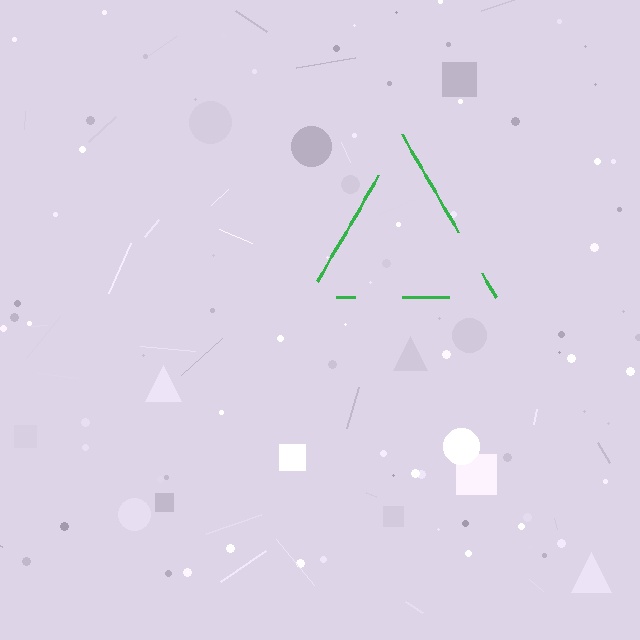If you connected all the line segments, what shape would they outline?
They would outline a triangle.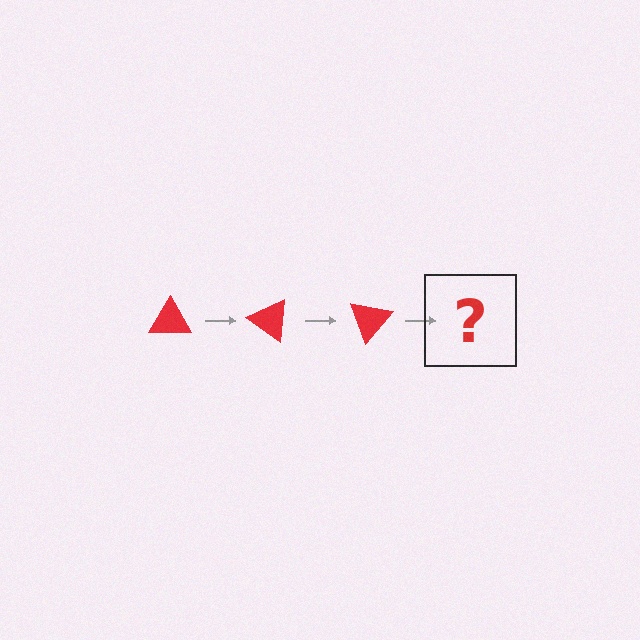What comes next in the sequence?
The next element should be a red triangle rotated 105 degrees.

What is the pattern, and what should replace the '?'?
The pattern is that the triangle rotates 35 degrees each step. The '?' should be a red triangle rotated 105 degrees.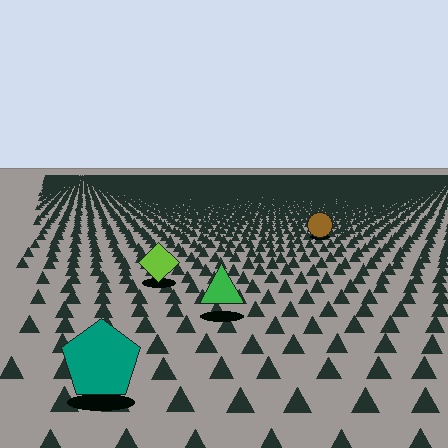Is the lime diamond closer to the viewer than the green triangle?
No. The green triangle is closer — you can tell from the texture gradient: the ground texture is coarser near it.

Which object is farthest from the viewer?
The brown circle is farthest from the viewer. It appears smaller and the ground texture around it is denser.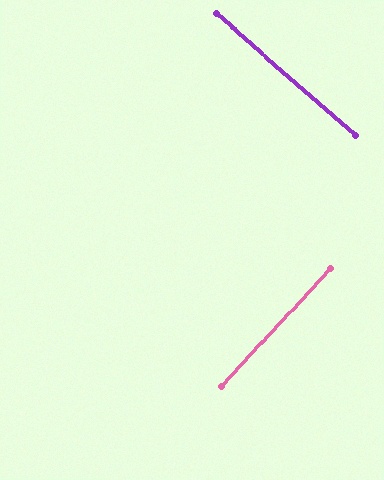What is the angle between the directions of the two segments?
Approximately 89 degrees.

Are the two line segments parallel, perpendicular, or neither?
Perpendicular — they meet at approximately 89°.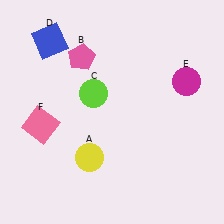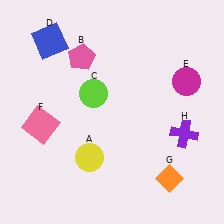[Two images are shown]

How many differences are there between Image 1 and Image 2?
There are 2 differences between the two images.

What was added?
An orange diamond (G), a purple cross (H) were added in Image 2.